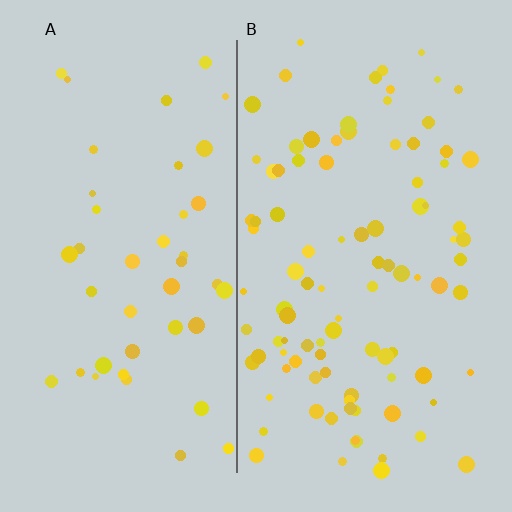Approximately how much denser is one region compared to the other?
Approximately 2.2× — region B over region A.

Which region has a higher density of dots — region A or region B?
B (the right).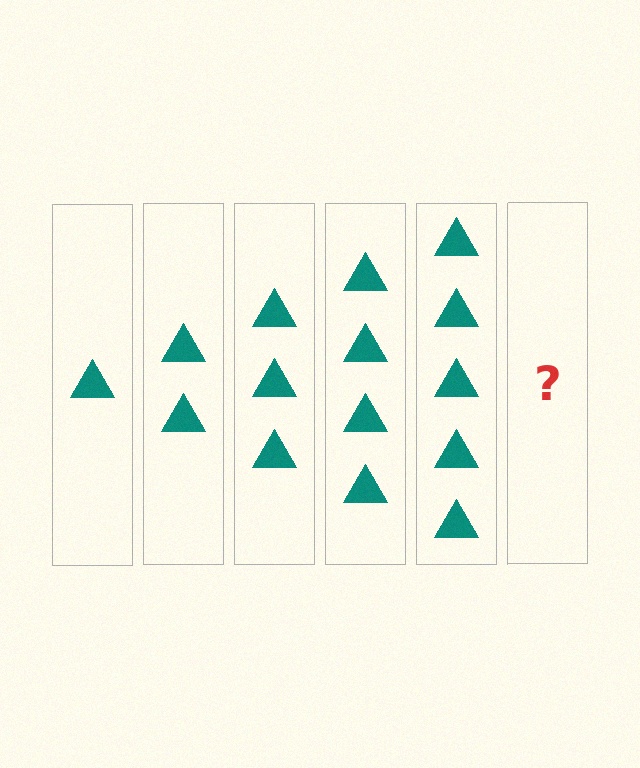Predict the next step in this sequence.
The next step is 6 triangles.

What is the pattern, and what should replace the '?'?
The pattern is that each step adds one more triangle. The '?' should be 6 triangles.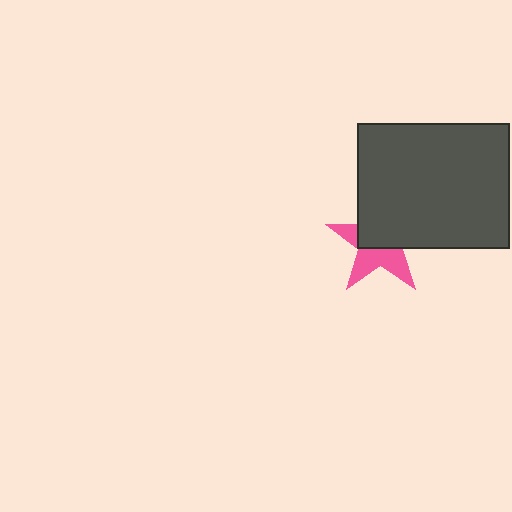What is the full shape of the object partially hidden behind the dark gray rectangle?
The partially hidden object is a pink star.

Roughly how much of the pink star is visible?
About half of it is visible (roughly 46%).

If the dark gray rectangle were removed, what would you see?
You would see the complete pink star.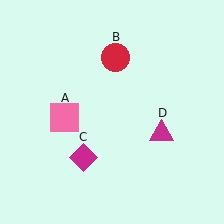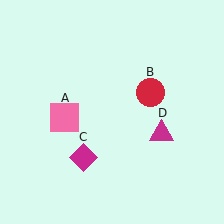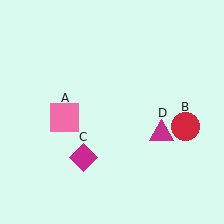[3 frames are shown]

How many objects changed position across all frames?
1 object changed position: red circle (object B).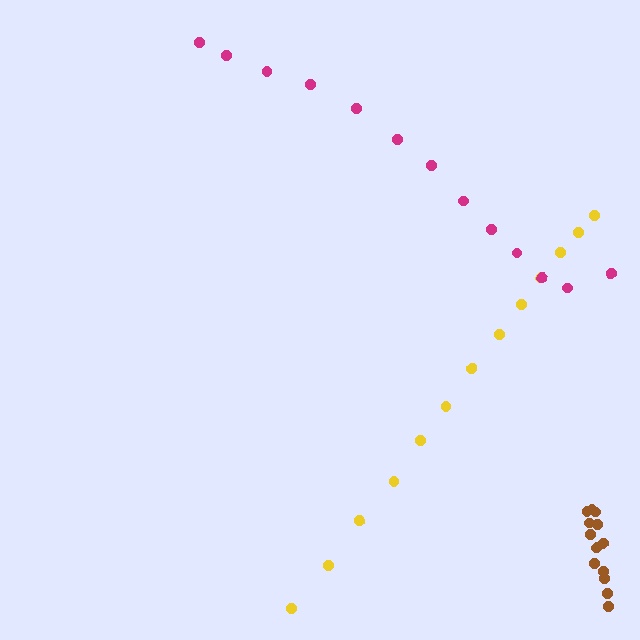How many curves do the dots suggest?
There are 3 distinct paths.